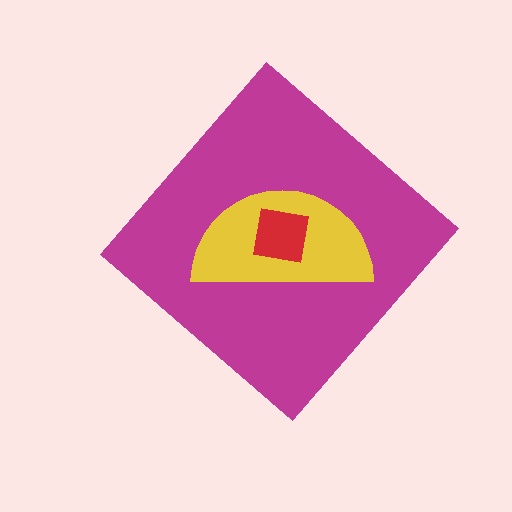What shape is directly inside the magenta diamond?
The yellow semicircle.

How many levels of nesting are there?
3.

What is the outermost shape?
The magenta diamond.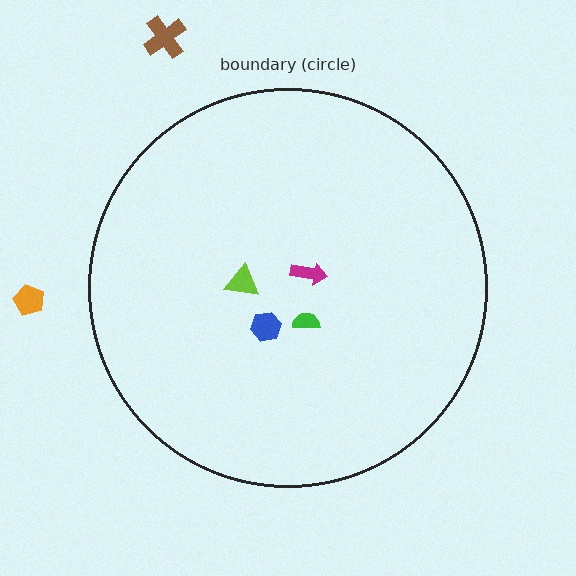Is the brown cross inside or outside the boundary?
Outside.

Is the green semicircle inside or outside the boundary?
Inside.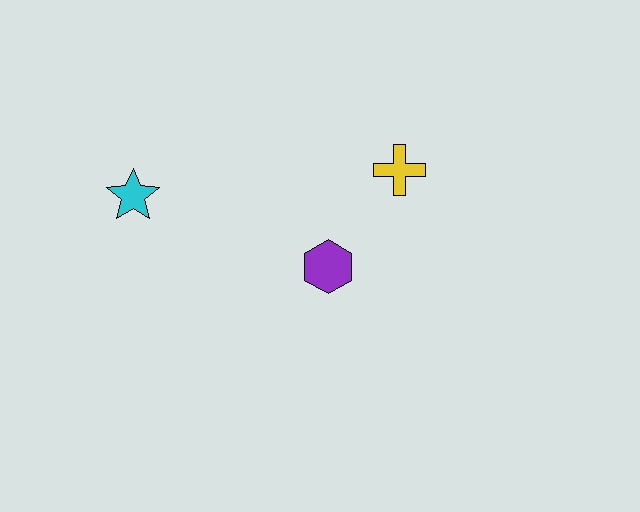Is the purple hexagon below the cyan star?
Yes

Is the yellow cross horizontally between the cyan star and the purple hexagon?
No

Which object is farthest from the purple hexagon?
The cyan star is farthest from the purple hexagon.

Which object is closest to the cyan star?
The purple hexagon is closest to the cyan star.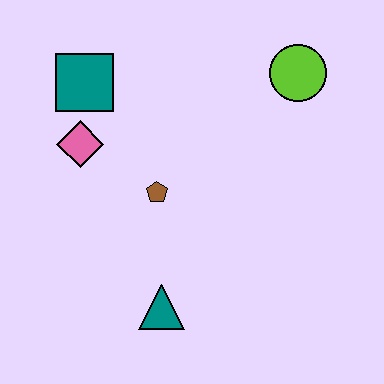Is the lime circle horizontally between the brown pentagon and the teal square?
No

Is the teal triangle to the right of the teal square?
Yes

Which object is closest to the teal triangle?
The brown pentagon is closest to the teal triangle.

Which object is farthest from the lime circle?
The teal triangle is farthest from the lime circle.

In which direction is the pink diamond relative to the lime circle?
The pink diamond is to the left of the lime circle.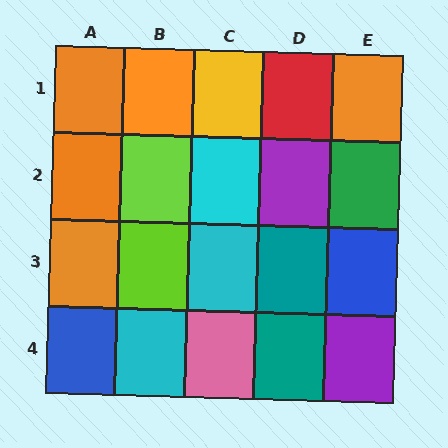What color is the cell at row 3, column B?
Lime.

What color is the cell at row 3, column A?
Orange.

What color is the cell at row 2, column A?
Orange.